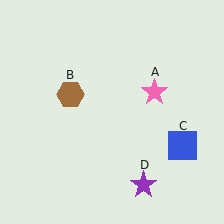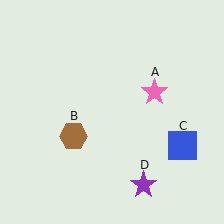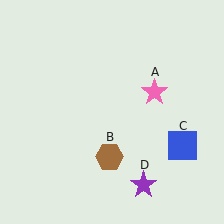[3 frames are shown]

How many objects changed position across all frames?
1 object changed position: brown hexagon (object B).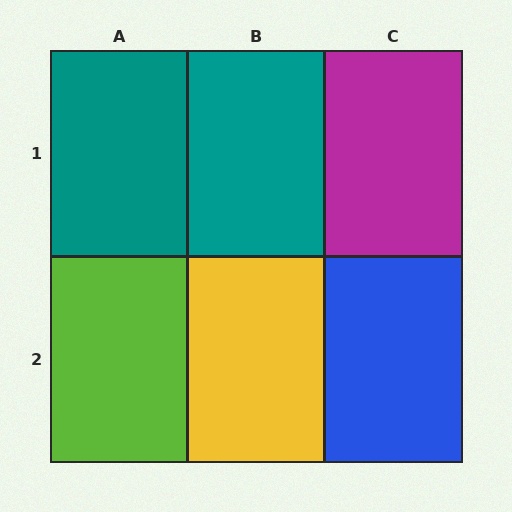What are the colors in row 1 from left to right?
Teal, teal, magenta.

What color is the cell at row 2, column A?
Lime.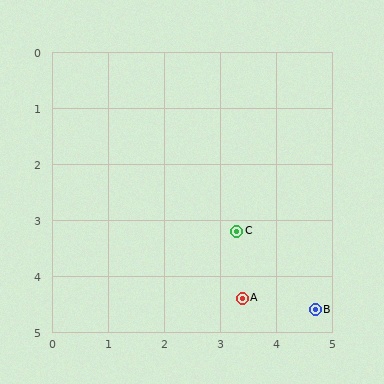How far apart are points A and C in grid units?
Points A and C are about 1.2 grid units apart.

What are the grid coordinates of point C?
Point C is at approximately (3.3, 3.2).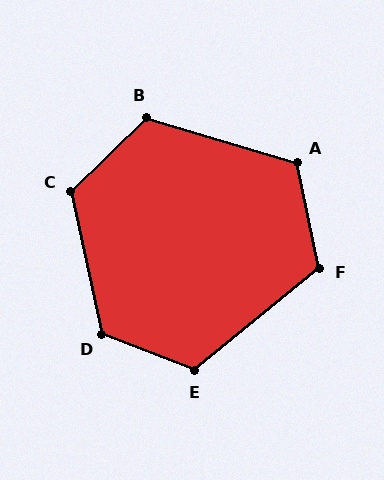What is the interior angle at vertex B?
Approximately 119 degrees (obtuse).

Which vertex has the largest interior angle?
D, at approximately 124 degrees.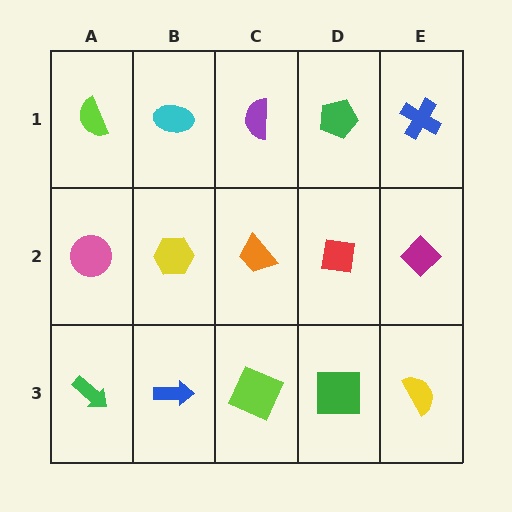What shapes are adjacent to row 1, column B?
A yellow hexagon (row 2, column B), a lime semicircle (row 1, column A), a purple semicircle (row 1, column C).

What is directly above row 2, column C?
A purple semicircle.